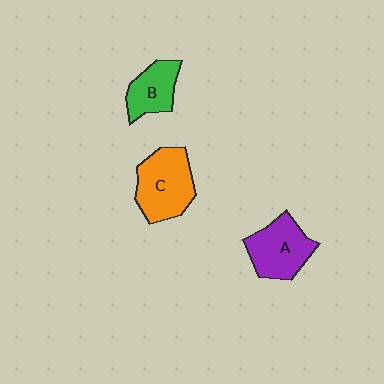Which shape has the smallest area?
Shape B (green).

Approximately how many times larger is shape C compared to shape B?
Approximately 1.6 times.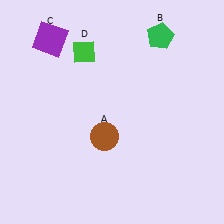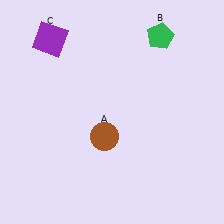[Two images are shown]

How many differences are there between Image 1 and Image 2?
There is 1 difference between the two images.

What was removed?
The green diamond (D) was removed in Image 2.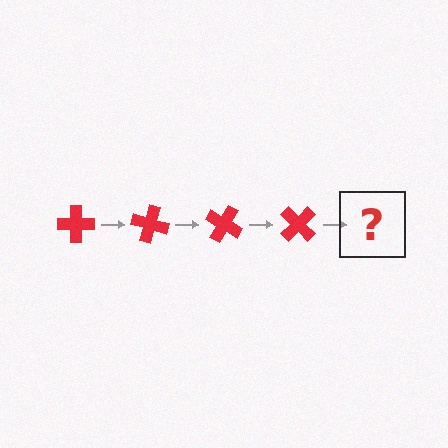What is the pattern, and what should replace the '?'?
The pattern is that the cross rotates 15 degrees each step. The '?' should be a red cross rotated 60 degrees.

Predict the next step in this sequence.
The next step is a red cross rotated 60 degrees.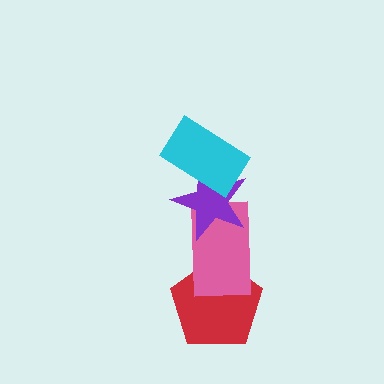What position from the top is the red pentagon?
The red pentagon is 4th from the top.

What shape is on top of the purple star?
The cyan rectangle is on top of the purple star.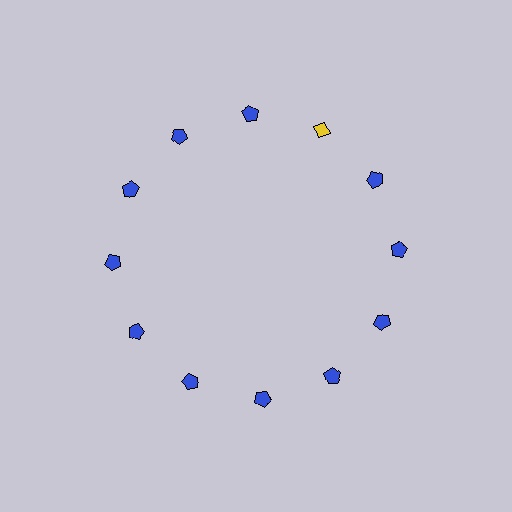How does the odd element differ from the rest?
It differs in both color (yellow instead of blue) and shape (diamond instead of pentagon).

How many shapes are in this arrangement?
There are 12 shapes arranged in a ring pattern.